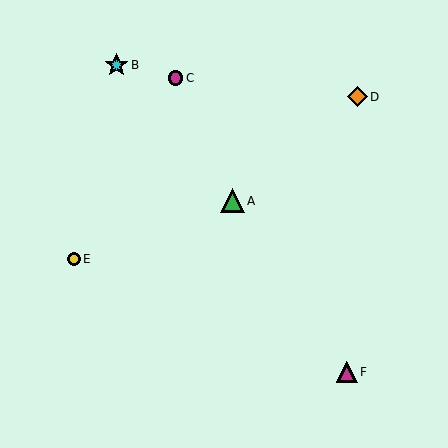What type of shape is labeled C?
Shape C is a magenta circle.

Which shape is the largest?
The green triangle (labeled A) is the largest.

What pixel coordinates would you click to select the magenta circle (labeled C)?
Click at (175, 78) to select the magenta circle C.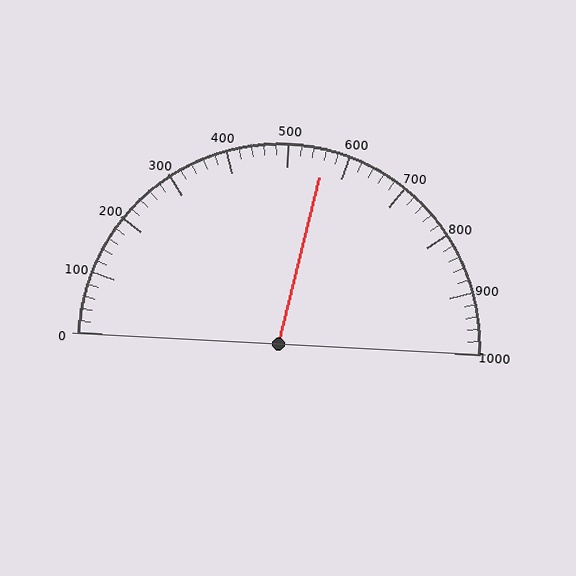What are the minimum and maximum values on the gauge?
The gauge ranges from 0 to 1000.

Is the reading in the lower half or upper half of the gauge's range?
The reading is in the upper half of the range (0 to 1000).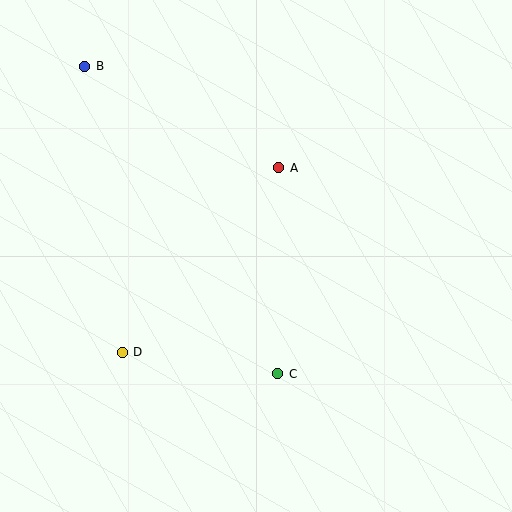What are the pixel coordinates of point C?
Point C is at (278, 374).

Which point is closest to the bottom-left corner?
Point D is closest to the bottom-left corner.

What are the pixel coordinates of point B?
Point B is at (85, 66).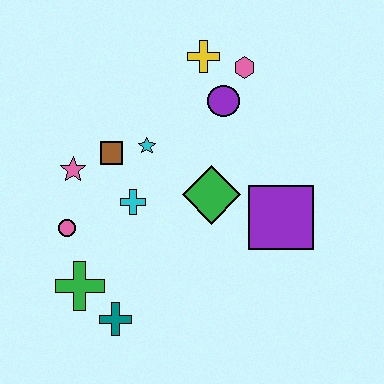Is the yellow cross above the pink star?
Yes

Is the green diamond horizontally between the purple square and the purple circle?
No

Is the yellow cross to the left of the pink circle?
No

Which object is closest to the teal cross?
The green cross is closest to the teal cross.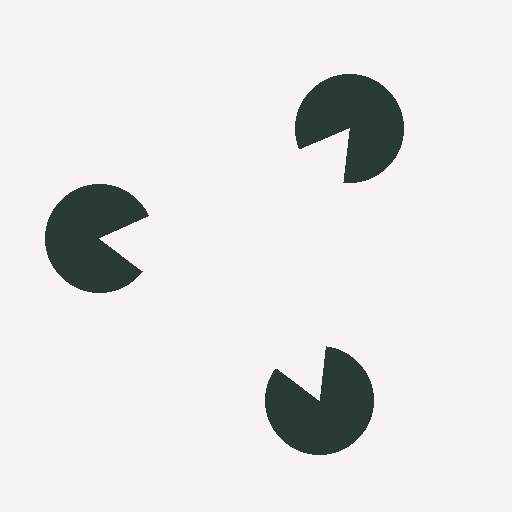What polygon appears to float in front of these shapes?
An illusory triangle — its edges are inferred from the aligned wedge cuts in the pac-man discs, not physically drawn.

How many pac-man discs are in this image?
There are 3 — one at each vertex of the illusory triangle.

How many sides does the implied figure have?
3 sides.